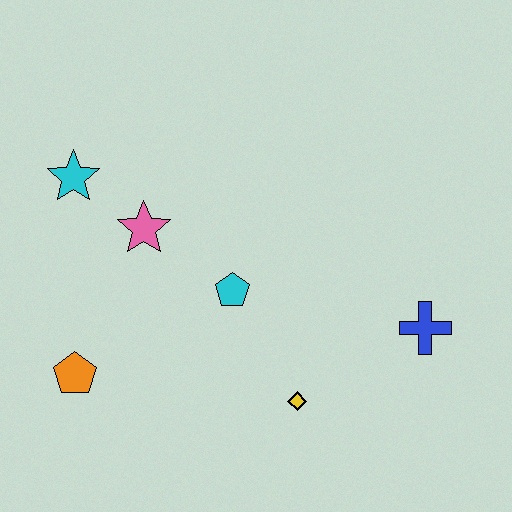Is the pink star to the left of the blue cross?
Yes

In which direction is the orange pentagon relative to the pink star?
The orange pentagon is below the pink star.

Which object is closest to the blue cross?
The yellow diamond is closest to the blue cross.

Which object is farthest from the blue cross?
The cyan star is farthest from the blue cross.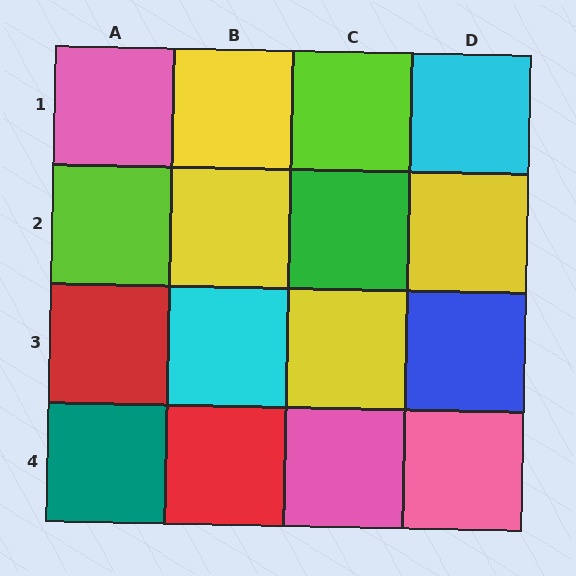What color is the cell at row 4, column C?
Pink.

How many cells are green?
1 cell is green.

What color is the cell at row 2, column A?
Lime.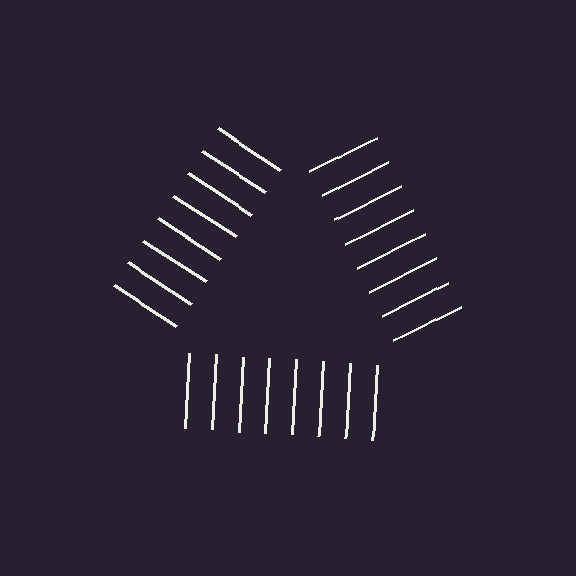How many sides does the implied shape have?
3 sides — the line-ends trace a triangle.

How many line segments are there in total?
24 — 8 along each of the 3 edges.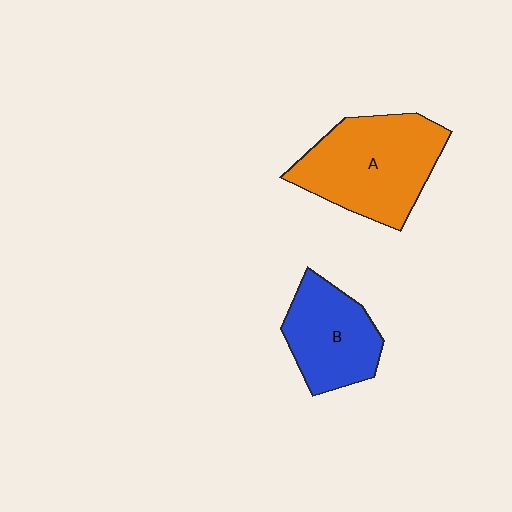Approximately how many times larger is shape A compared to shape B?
Approximately 1.4 times.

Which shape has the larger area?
Shape A (orange).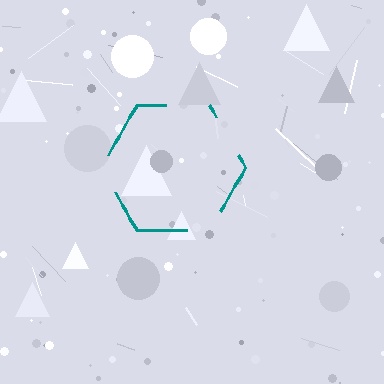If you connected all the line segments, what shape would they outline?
They would outline a hexagon.